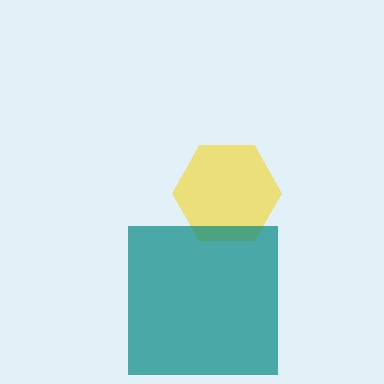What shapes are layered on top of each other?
The layered shapes are: a yellow hexagon, a teal square.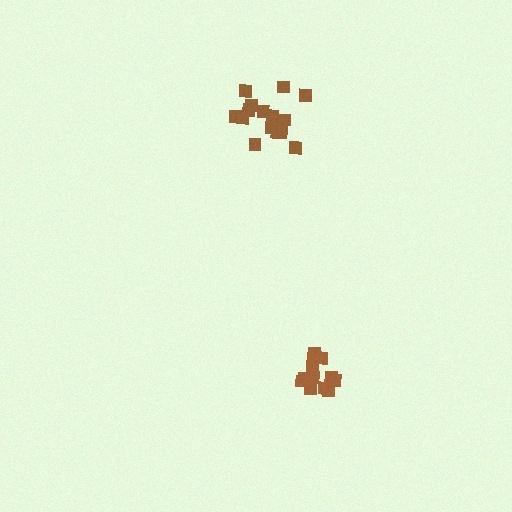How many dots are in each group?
Group 1: 11 dots, Group 2: 17 dots (28 total).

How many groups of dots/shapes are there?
There are 2 groups.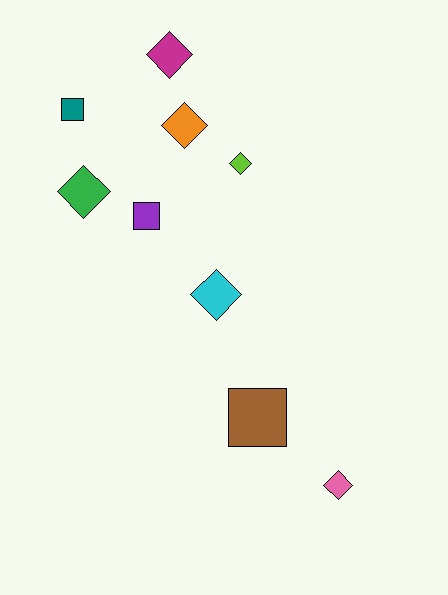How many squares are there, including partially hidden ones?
There are 3 squares.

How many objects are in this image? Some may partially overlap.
There are 9 objects.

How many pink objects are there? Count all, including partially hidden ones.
There is 1 pink object.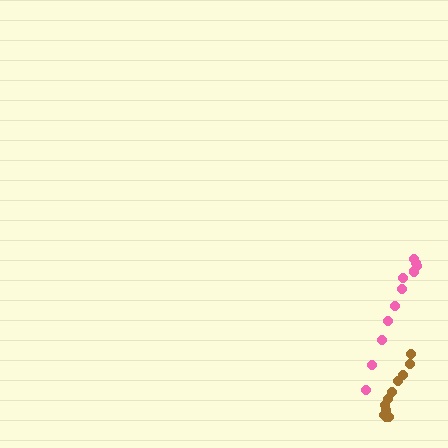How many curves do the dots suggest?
There are 2 distinct paths.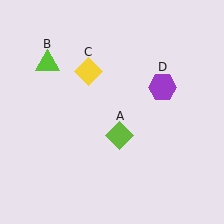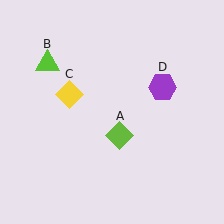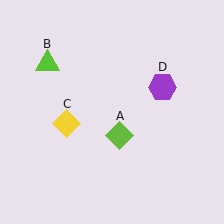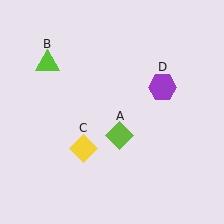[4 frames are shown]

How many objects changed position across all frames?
1 object changed position: yellow diamond (object C).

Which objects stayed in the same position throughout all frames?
Lime diamond (object A) and lime triangle (object B) and purple hexagon (object D) remained stationary.